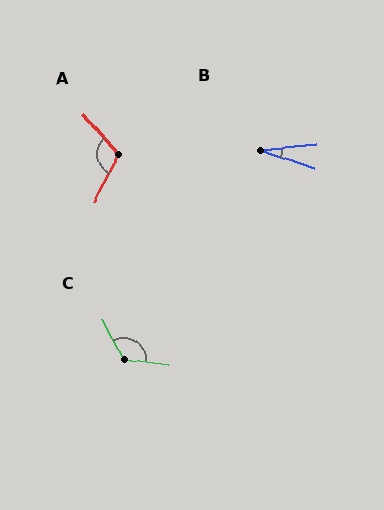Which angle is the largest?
C, at approximately 125 degrees.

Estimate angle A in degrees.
Approximately 112 degrees.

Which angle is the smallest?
B, at approximately 25 degrees.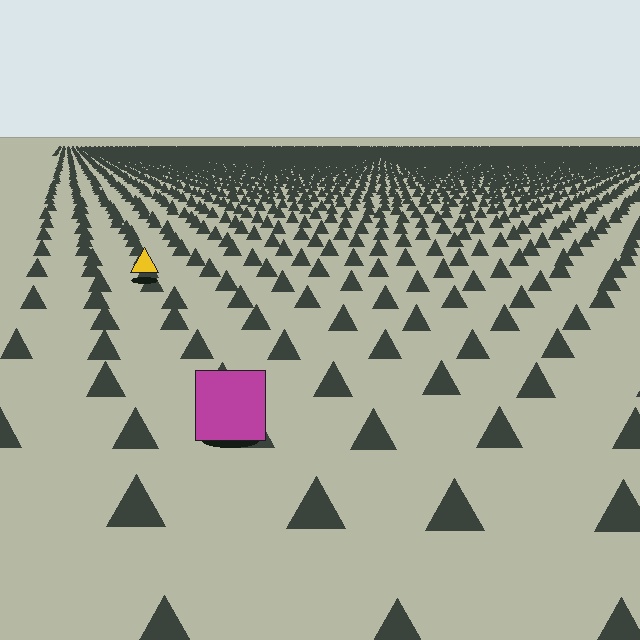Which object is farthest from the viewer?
The yellow triangle is farthest from the viewer. It appears smaller and the ground texture around it is denser.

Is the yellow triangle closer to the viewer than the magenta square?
No. The magenta square is closer — you can tell from the texture gradient: the ground texture is coarser near it.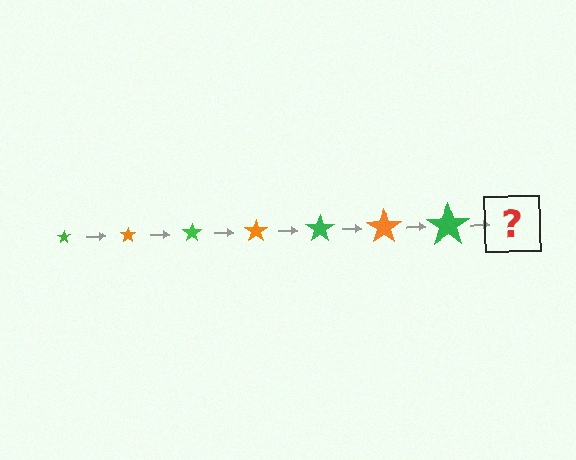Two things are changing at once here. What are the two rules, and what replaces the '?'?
The two rules are that the star grows larger each step and the color cycles through green and orange. The '?' should be an orange star, larger than the previous one.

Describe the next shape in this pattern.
It should be an orange star, larger than the previous one.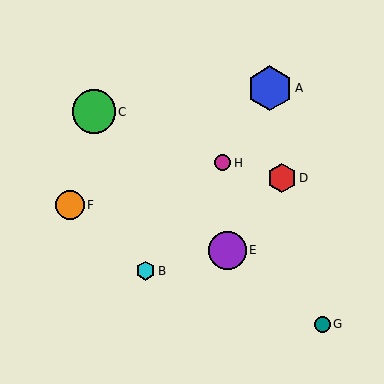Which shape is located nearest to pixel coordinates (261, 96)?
The blue hexagon (labeled A) at (270, 88) is nearest to that location.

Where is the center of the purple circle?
The center of the purple circle is at (227, 250).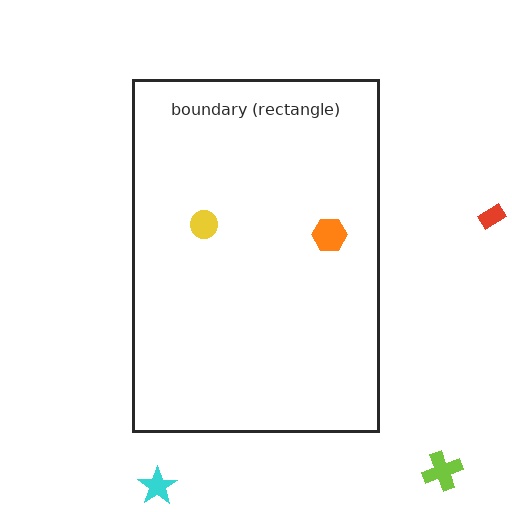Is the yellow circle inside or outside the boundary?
Inside.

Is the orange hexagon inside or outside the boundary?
Inside.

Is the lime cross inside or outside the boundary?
Outside.